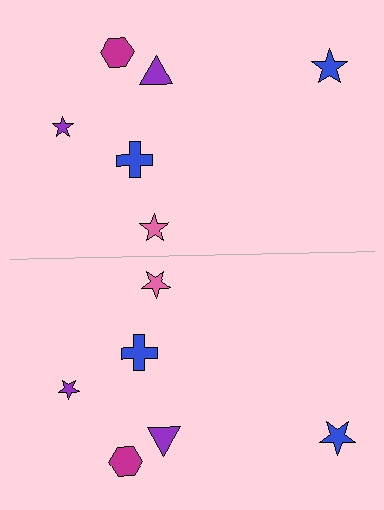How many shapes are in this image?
There are 12 shapes in this image.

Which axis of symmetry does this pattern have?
The pattern has a horizontal axis of symmetry running through the center of the image.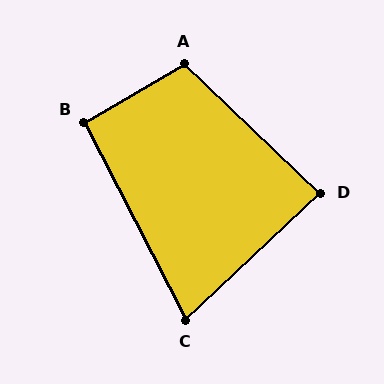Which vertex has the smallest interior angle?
C, at approximately 74 degrees.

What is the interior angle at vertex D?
Approximately 87 degrees (approximately right).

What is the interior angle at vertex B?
Approximately 93 degrees (approximately right).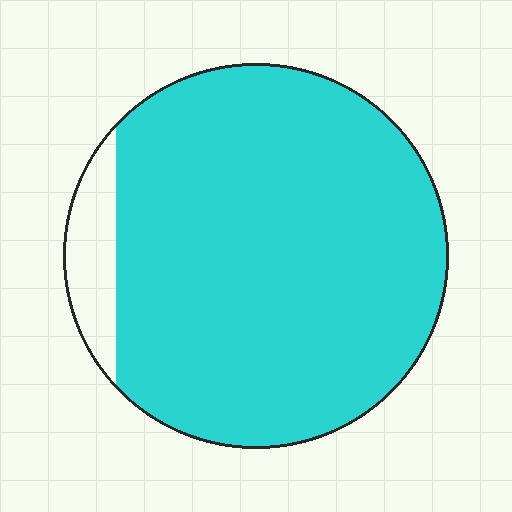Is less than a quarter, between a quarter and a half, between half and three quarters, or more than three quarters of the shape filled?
More than three quarters.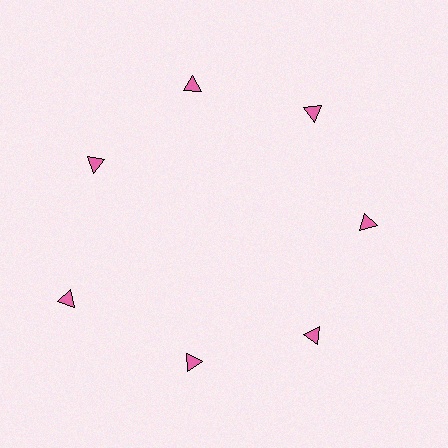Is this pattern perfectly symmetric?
No. The 7 pink triangles are arranged in a ring, but one element near the 8 o'clock position is pushed outward from the center, breaking the 7-fold rotational symmetry.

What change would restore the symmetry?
The symmetry would be restored by moving it inward, back onto the ring so that all 7 triangles sit at equal angles and equal distance from the center.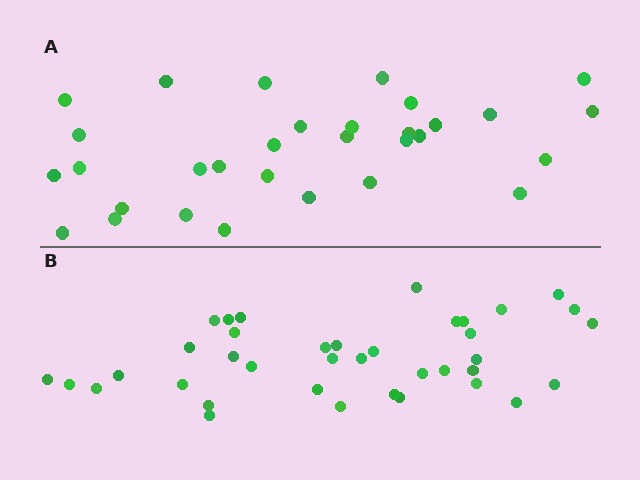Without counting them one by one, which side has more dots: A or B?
Region B (the bottom region) has more dots.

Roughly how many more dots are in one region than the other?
Region B has roughly 8 or so more dots than region A.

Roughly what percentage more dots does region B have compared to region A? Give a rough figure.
About 25% more.